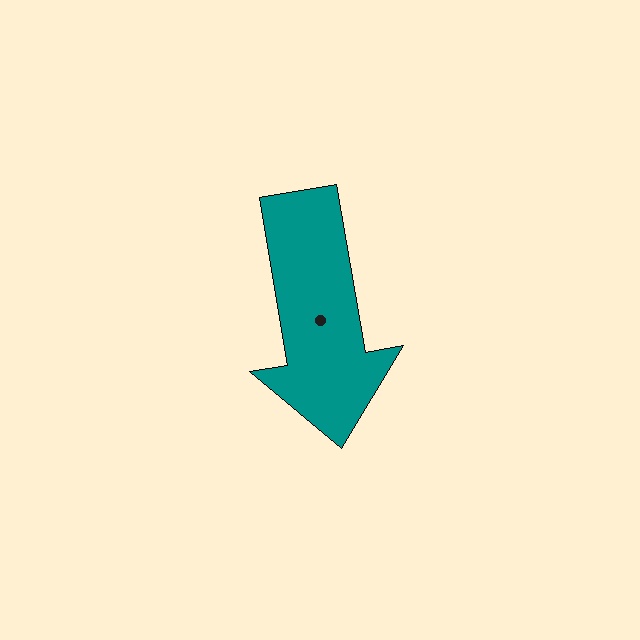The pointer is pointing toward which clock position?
Roughly 6 o'clock.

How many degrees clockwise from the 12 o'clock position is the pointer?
Approximately 170 degrees.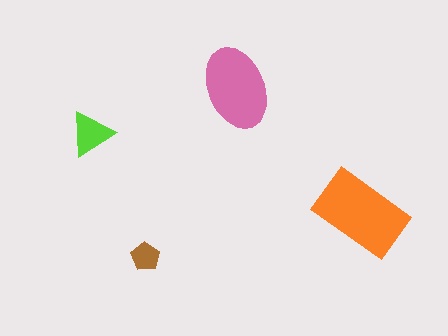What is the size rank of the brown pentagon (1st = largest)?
4th.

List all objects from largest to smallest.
The orange rectangle, the pink ellipse, the lime triangle, the brown pentagon.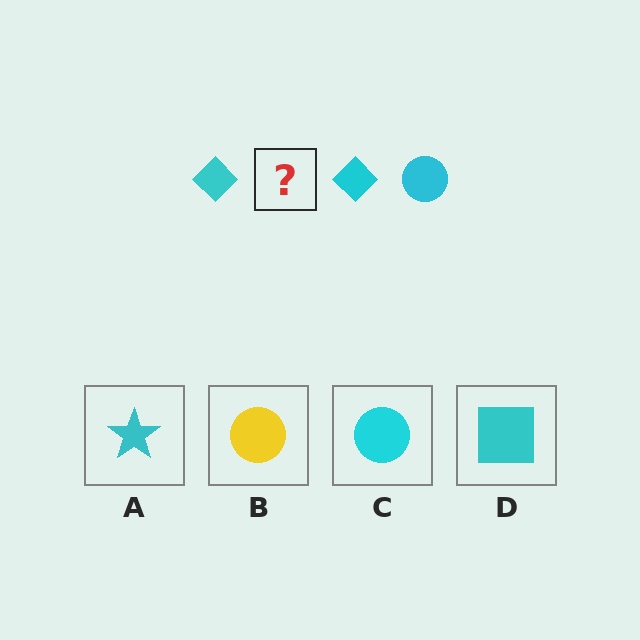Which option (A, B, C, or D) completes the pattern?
C.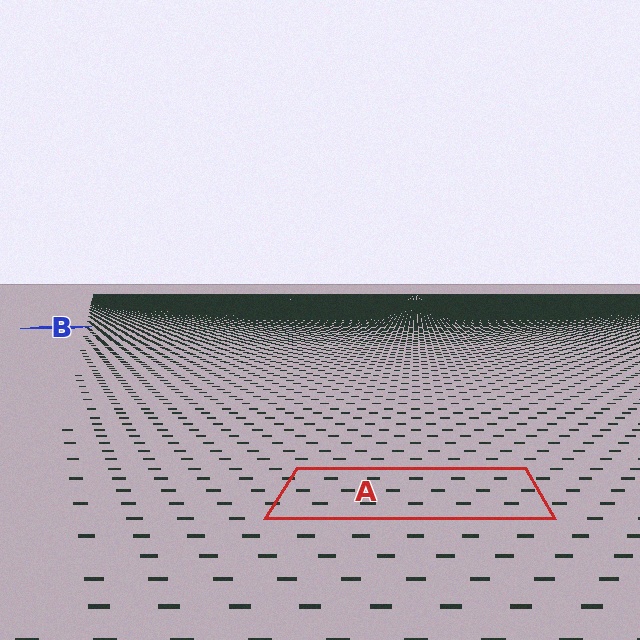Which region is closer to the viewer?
Region A is closer. The texture elements there are larger and more spread out.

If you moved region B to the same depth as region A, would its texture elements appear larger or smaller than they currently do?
They would appear larger. At a closer depth, the same texture elements are projected at a bigger on-screen size.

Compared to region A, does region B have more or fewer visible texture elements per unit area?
Region B has more texture elements per unit area — they are packed more densely because it is farther away.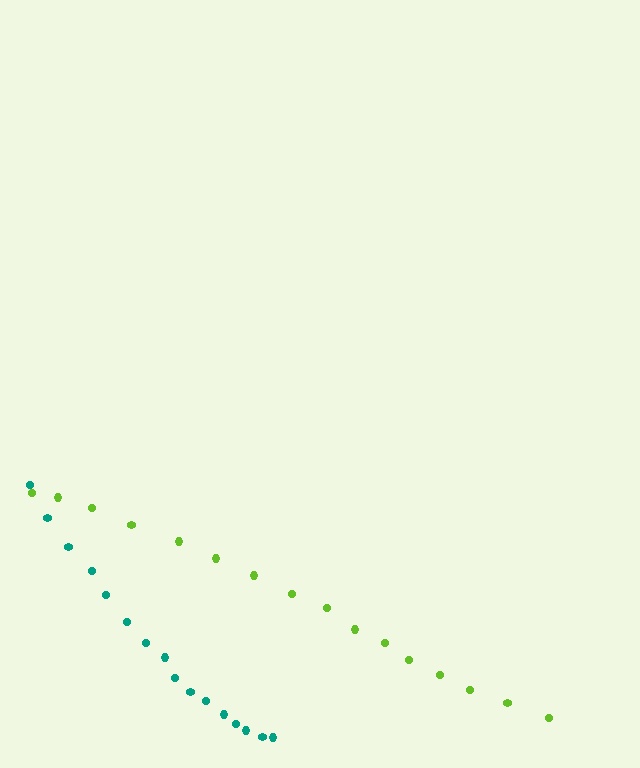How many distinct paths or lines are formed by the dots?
There are 2 distinct paths.